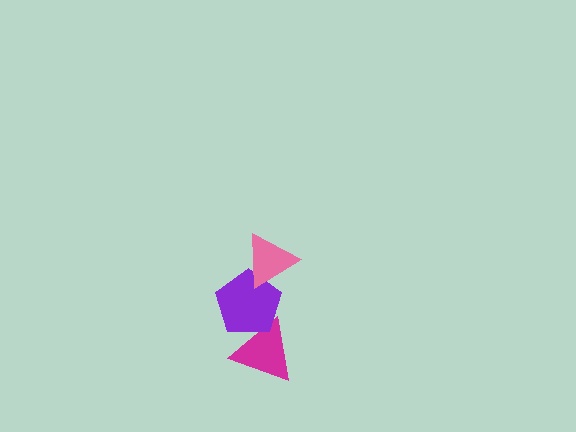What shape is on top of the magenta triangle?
The purple pentagon is on top of the magenta triangle.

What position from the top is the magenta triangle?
The magenta triangle is 3rd from the top.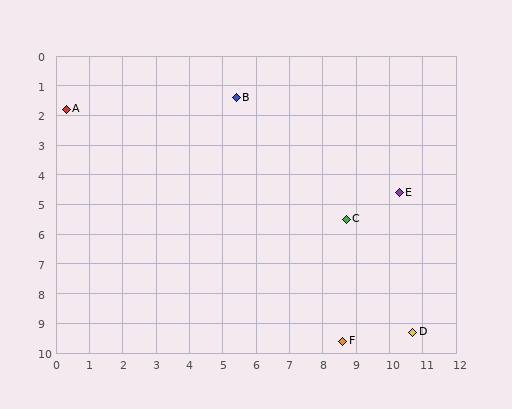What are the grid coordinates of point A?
Point A is at approximately (0.3, 1.8).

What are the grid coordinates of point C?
Point C is at approximately (8.7, 5.5).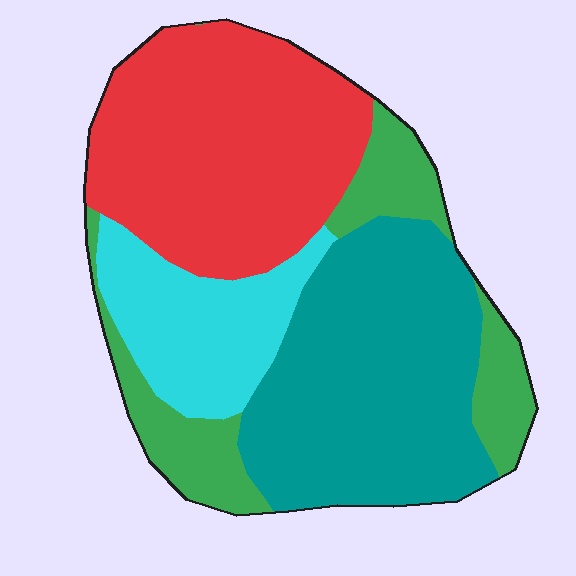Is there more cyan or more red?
Red.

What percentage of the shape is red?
Red takes up about one third (1/3) of the shape.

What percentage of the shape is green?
Green covers about 15% of the shape.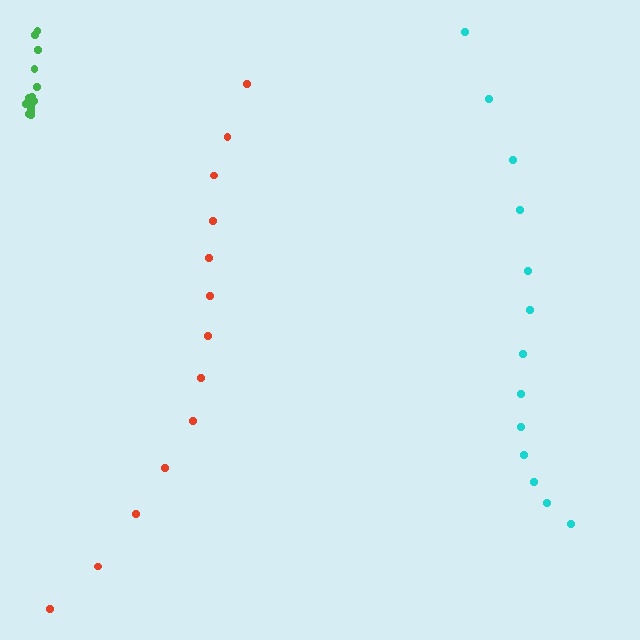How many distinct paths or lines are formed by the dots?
There are 3 distinct paths.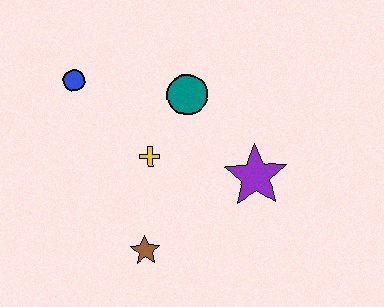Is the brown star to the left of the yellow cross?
Yes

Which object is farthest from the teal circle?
The brown star is farthest from the teal circle.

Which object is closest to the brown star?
The yellow cross is closest to the brown star.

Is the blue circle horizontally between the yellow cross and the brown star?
No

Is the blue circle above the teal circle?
Yes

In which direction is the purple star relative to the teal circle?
The purple star is below the teal circle.